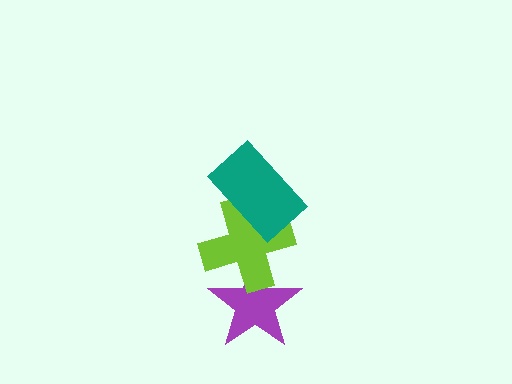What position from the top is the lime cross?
The lime cross is 2nd from the top.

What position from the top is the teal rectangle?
The teal rectangle is 1st from the top.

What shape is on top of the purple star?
The lime cross is on top of the purple star.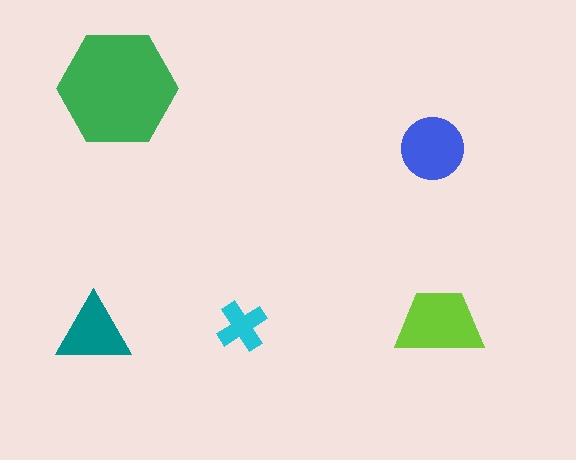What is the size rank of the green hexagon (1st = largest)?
1st.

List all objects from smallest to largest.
The cyan cross, the teal triangle, the blue circle, the lime trapezoid, the green hexagon.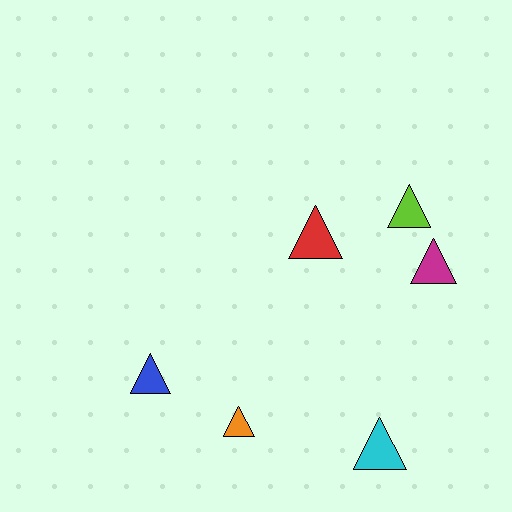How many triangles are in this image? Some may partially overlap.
There are 6 triangles.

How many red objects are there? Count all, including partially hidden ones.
There is 1 red object.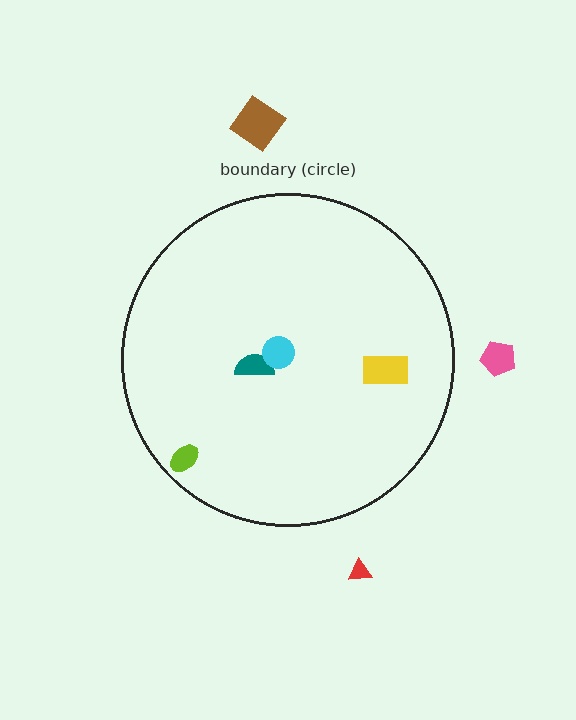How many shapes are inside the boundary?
4 inside, 3 outside.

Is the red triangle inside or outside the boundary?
Outside.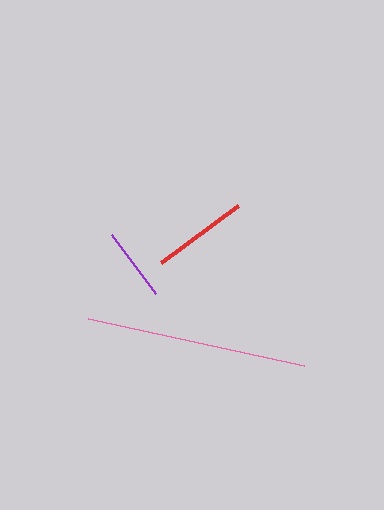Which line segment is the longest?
The pink line is the longest at approximately 221 pixels.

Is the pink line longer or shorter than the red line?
The pink line is longer than the red line.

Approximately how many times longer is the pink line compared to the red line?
The pink line is approximately 2.3 times the length of the red line.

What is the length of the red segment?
The red segment is approximately 96 pixels long.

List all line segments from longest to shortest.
From longest to shortest: pink, red, purple.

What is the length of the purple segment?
The purple segment is approximately 73 pixels long.